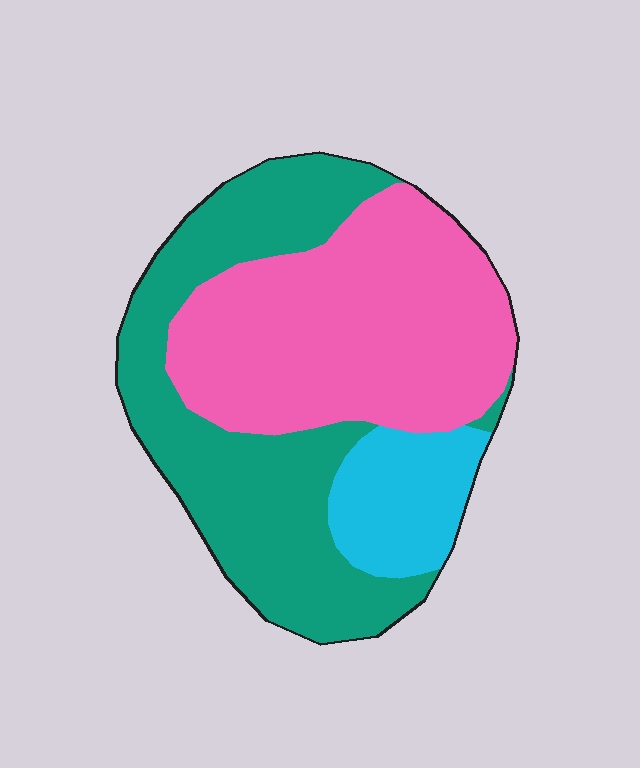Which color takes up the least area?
Cyan, at roughly 15%.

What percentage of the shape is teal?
Teal takes up between a third and a half of the shape.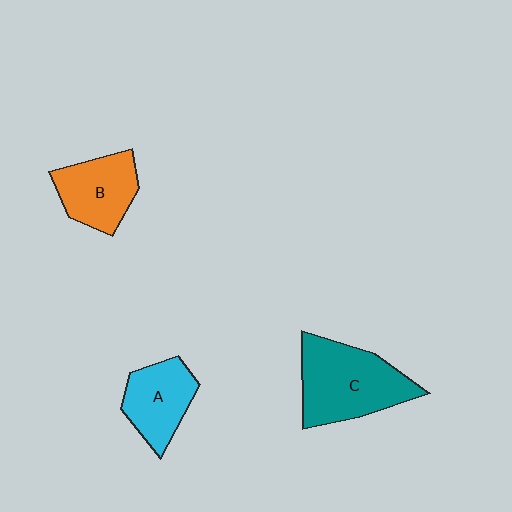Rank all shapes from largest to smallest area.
From largest to smallest: C (teal), B (orange), A (cyan).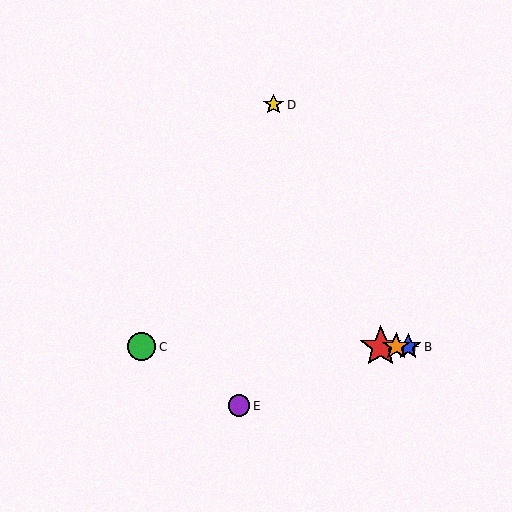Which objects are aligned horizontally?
Objects A, B, C, F are aligned horizontally.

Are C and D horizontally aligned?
No, C is at y≈347 and D is at y≈105.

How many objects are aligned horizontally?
4 objects (A, B, C, F) are aligned horizontally.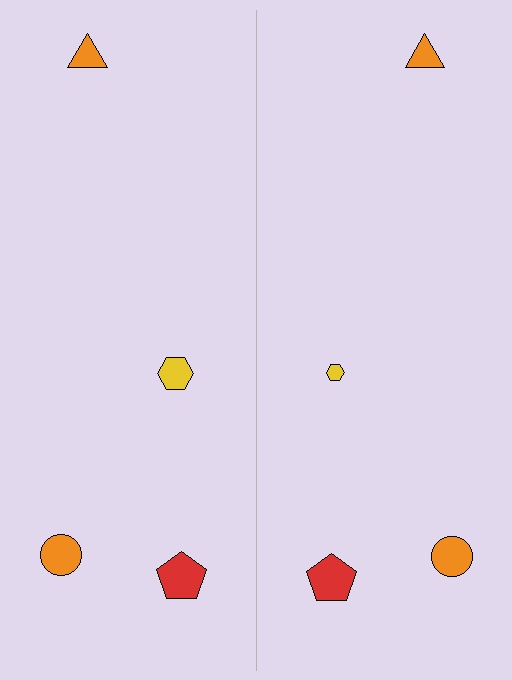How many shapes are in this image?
There are 8 shapes in this image.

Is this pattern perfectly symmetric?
No, the pattern is not perfectly symmetric. The yellow hexagon on the right side has a different size than its mirror counterpart.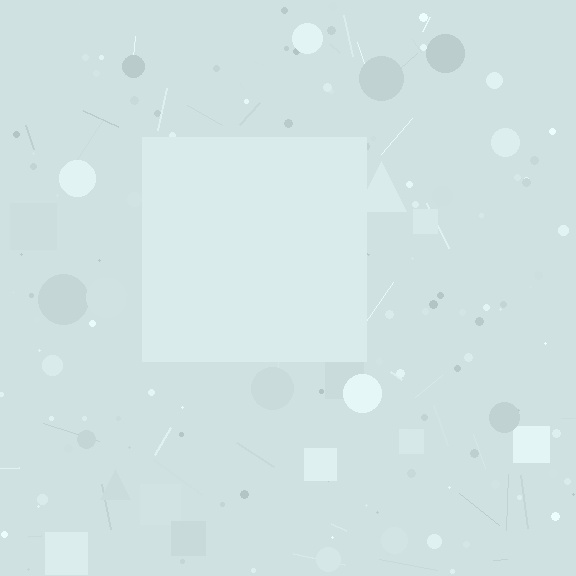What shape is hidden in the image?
A square is hidden in the image.